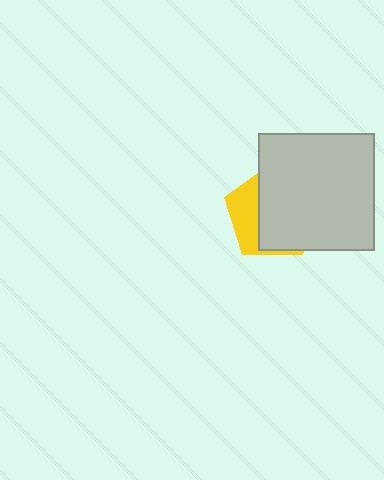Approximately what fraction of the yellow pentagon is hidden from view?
Roughly 68% of the yellow pentagon is hidden behind the light gray square.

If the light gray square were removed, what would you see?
You would see the complete yellow pentagon.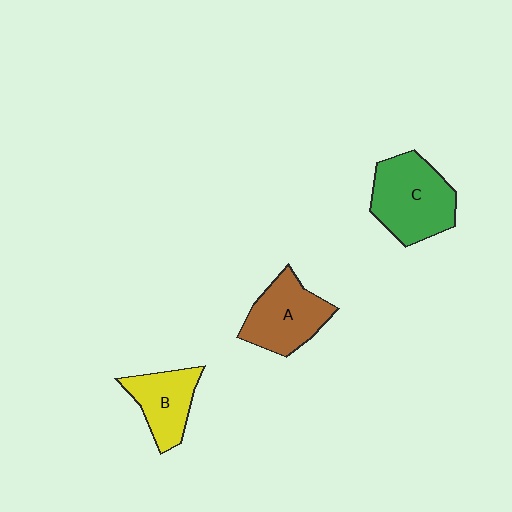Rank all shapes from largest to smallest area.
From largest to smallest: C (green), A (brown), B (yellow).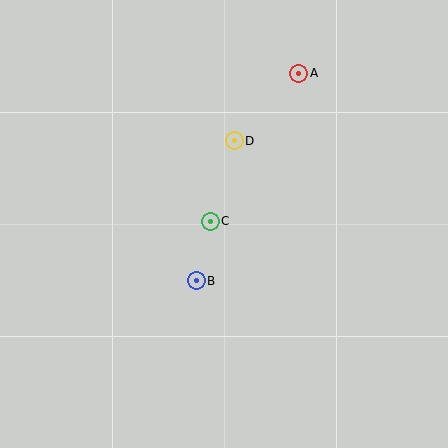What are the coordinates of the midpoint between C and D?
The midpoint between C and D is at (222, 181).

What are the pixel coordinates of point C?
Point C is at (210, 221).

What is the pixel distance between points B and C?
The distance between B and C is 61 pixels.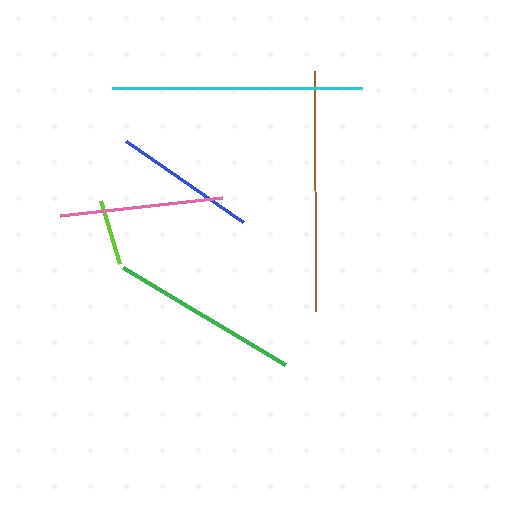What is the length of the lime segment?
The lime segment is approximately 65 pixels long.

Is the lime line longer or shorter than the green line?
The green line is longer than the lime line.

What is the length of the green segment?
The green segment is approximately 189 pixels long.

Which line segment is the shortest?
The lime line is the shortest at approximately 65 pixels.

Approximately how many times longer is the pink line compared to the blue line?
The pink line is approximately 1.1 times the length of the blue line.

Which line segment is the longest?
The cyan line is the longest at approximately 250 pixels.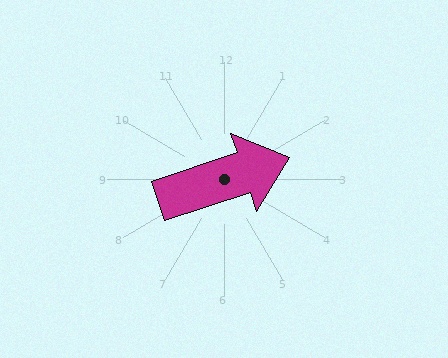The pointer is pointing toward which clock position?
Roughly 2 o'clock.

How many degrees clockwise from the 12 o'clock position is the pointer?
Approximately 72 degrees.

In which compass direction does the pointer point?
East.